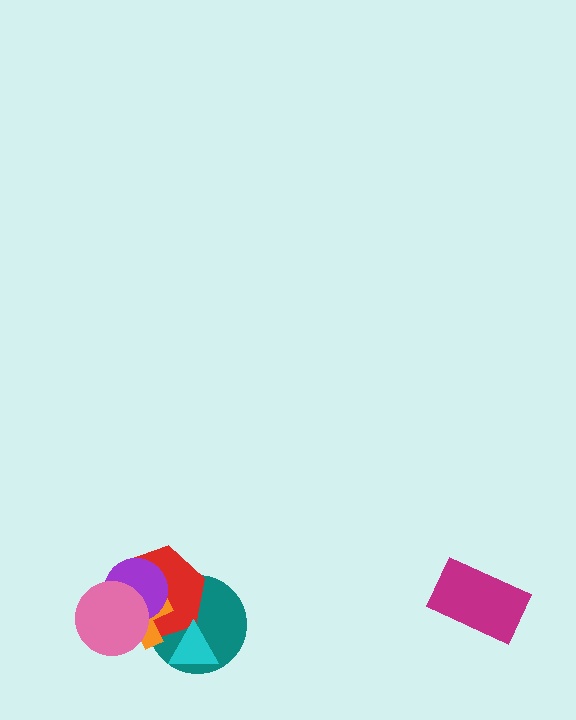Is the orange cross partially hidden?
Yes, it is partially covered by another shape.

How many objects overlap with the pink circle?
3 objects overlap with the pink circle.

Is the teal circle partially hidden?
Yes, it is partially covered by another shape.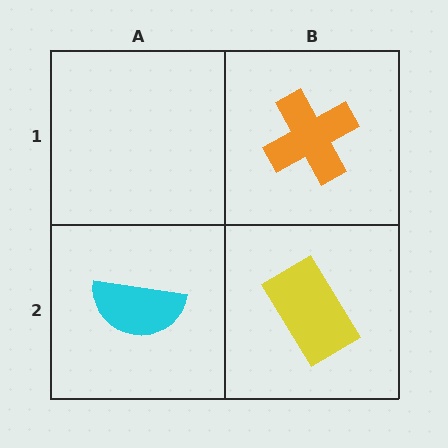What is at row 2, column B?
A yellow rectangle.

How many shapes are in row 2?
2 shapes.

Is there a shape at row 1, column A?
No, that cell is empty.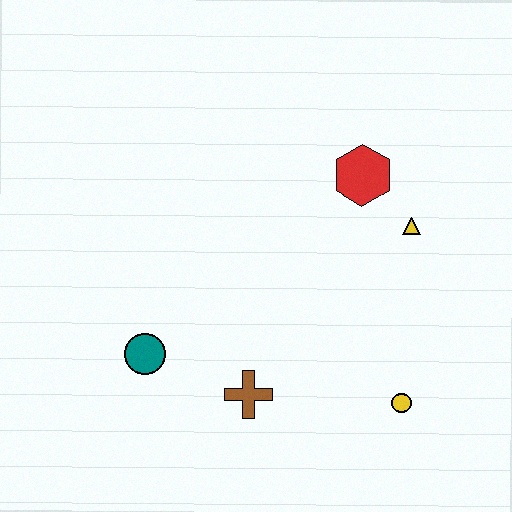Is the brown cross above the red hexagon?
No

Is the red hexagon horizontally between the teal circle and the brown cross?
No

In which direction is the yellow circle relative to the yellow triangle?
The yellow circle is below the yellow triangle.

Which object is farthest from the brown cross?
The red hexagon is farthest from the brown cross.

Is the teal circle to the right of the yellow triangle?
No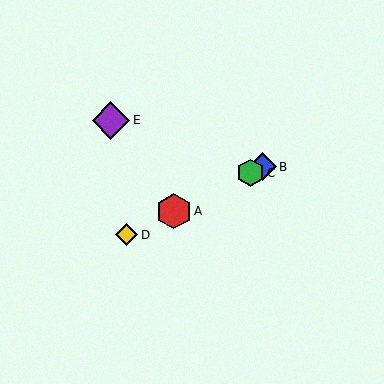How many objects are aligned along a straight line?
4 objects (A, B, C, D) are aligned along a straight line.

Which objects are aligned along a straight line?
Objects A, B, C, D are aligned along a straight line.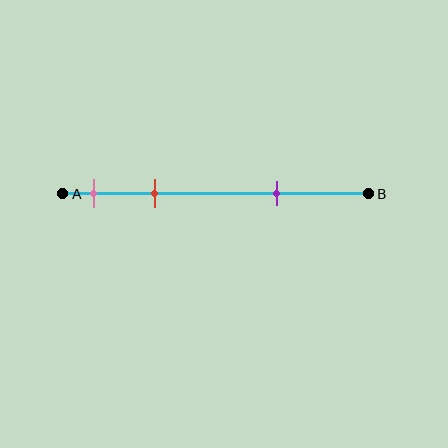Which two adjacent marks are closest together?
The pink and red marks are the closest adjacent pair.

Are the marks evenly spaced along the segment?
No, the marks are not evenly spaced.